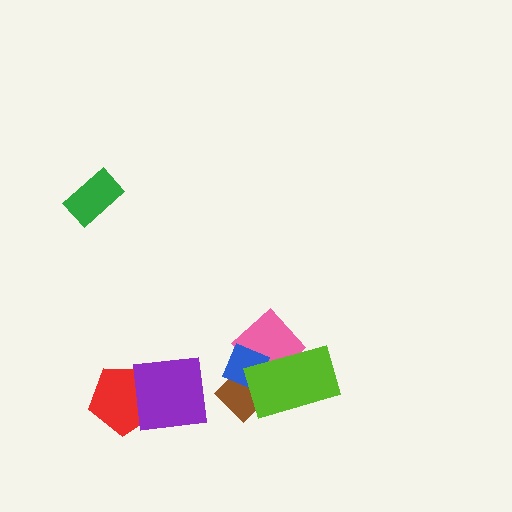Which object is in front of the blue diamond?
The lime rectangle is in front of the blue diamond.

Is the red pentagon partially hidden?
Yes, it is partially covered by another shape.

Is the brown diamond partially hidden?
Yes, it is partially covered by another shape.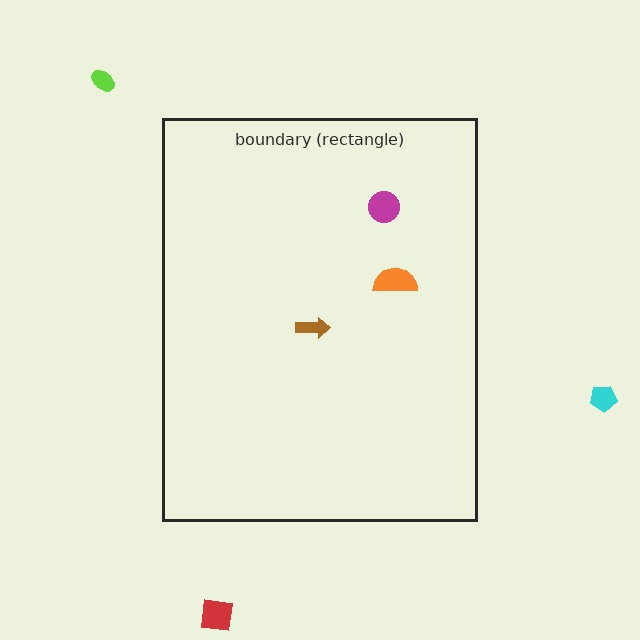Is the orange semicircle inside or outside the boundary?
Inside.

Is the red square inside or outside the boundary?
Outside.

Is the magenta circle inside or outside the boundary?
Inside.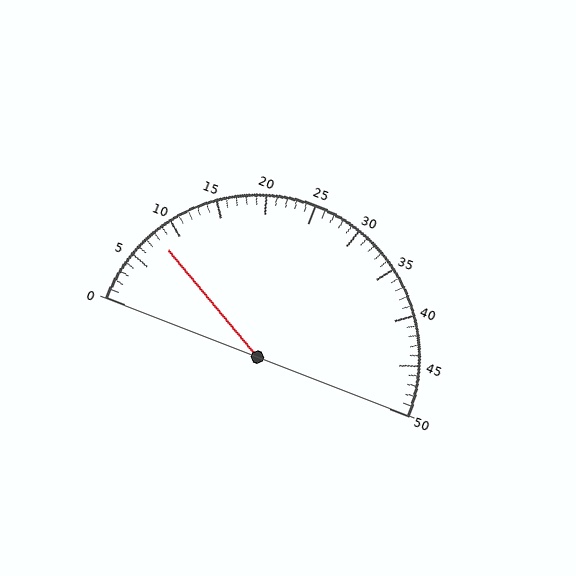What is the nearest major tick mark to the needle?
The nearest major tick mark is 10.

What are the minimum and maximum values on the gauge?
The gauge ranges from 0 to 50.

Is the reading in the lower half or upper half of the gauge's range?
The reading is in the lower half of the range (0 to 50).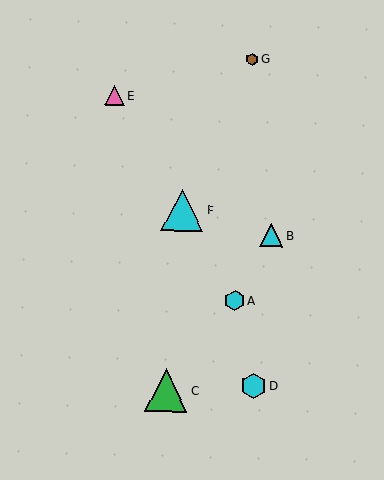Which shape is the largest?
The green triangle (labeled C) is the largest.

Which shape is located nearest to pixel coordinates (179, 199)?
The cyan triangle (labeled F) at (182, 210) is nearest to that location.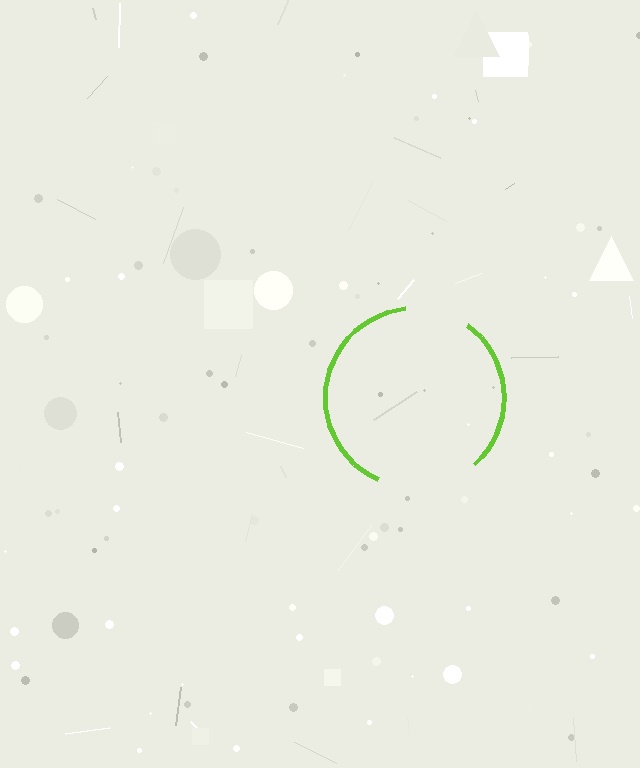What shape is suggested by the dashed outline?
The dashed outline suggests a circle.